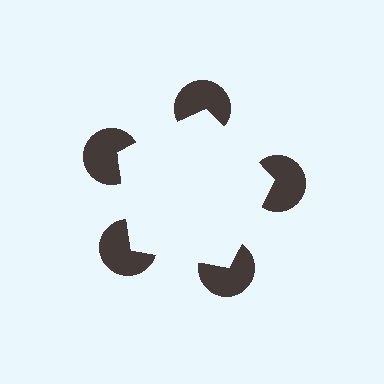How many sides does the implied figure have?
5 sides.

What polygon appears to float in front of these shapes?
An illusory pentagon — its edges are inferred from the aligned wedge cuts in the pac-man discs, not physically drawn.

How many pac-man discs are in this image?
There are 5 — one at each vertex of the illusory pentagon.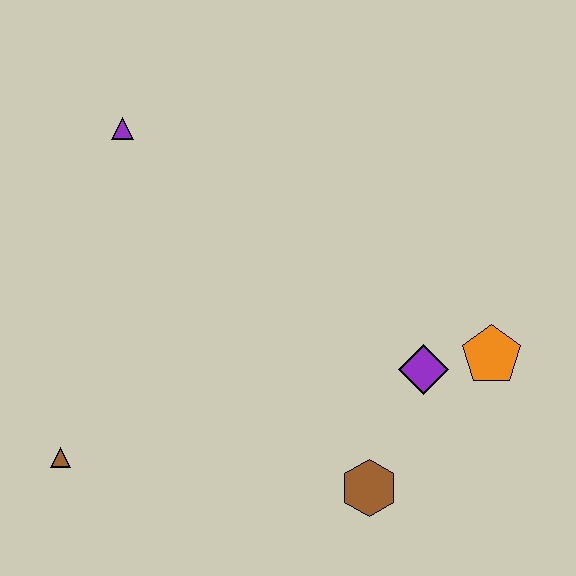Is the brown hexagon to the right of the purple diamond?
No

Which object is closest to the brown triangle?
The brown hexagon is closest to the brown triangle.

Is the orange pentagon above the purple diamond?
Yes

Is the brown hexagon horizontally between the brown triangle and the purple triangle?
No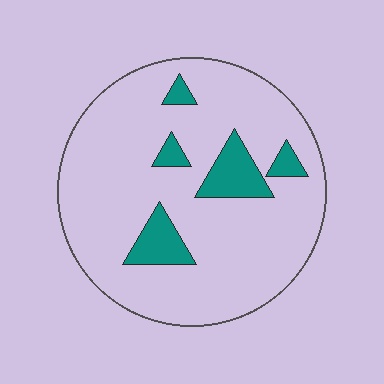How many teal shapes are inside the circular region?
5.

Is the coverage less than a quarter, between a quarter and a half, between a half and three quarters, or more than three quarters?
Less than a quarter.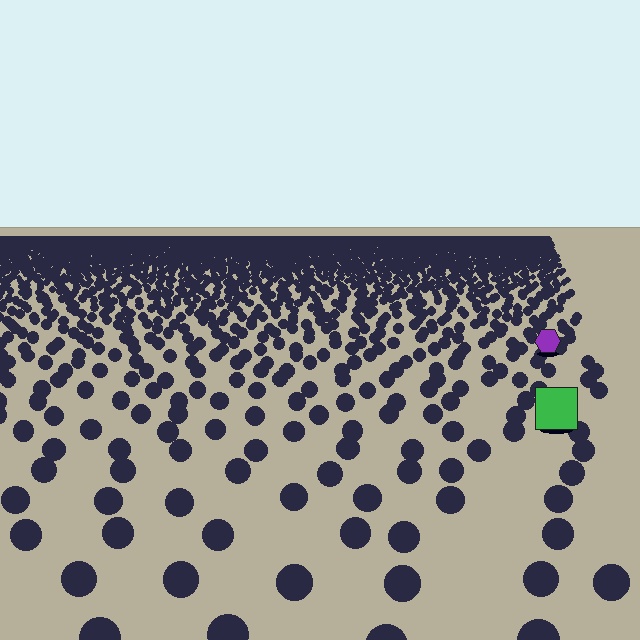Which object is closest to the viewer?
The green square is closest. The texture marks near it are larger and more spread out.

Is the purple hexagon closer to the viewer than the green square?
No. The green square is closer — you can tell from the texture gradient: the ground texture is coarser near it.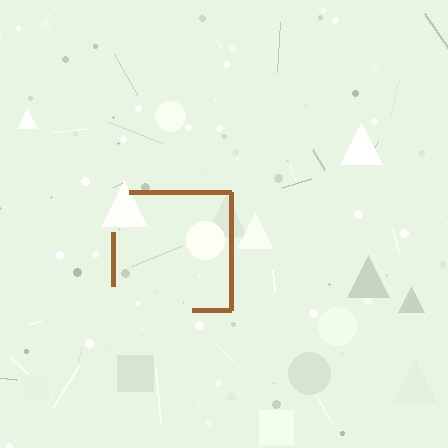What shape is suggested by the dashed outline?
The dashed outline suggests a square.